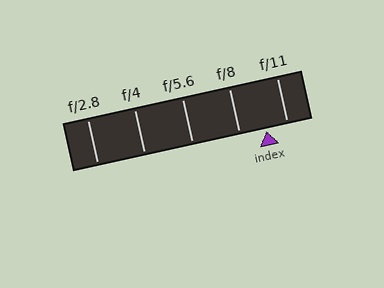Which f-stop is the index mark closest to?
The index mark is closest to f/11.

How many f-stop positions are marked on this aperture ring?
There are 5 f-stop positions marked.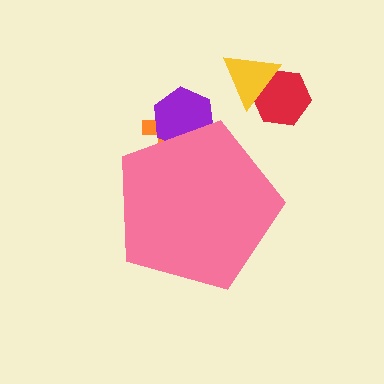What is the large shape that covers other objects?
A pink pentagon.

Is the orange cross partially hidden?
Yes, the orange cross is partially hidden behind the pink pentagon.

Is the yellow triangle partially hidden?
No, the yellow triangle is fully visible.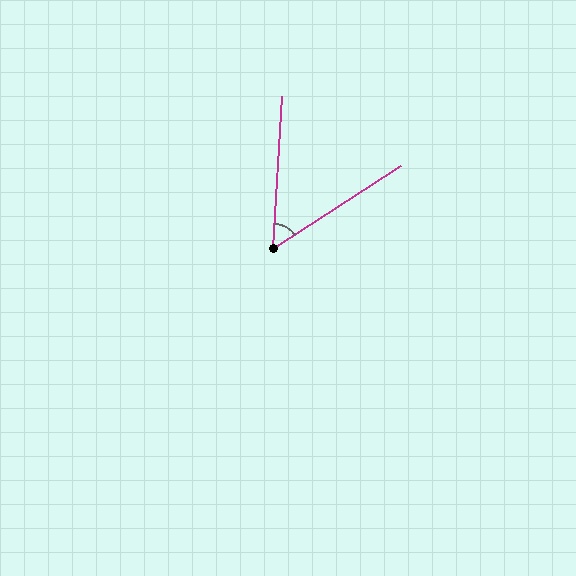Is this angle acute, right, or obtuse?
It is acute.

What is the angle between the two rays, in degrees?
Approximately 53 degrees.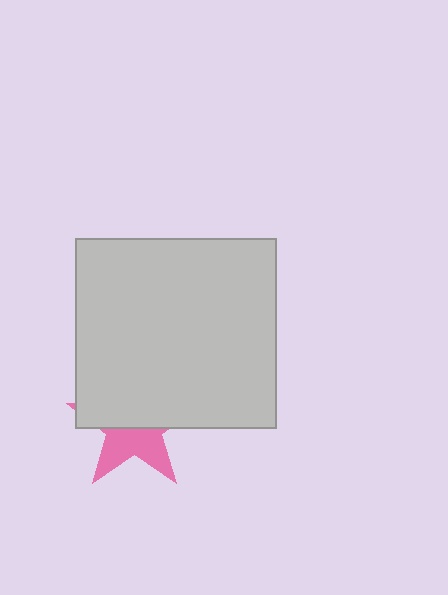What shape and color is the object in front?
The object in front is a light gray rectangle.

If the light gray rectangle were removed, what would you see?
You would see the complete pink star.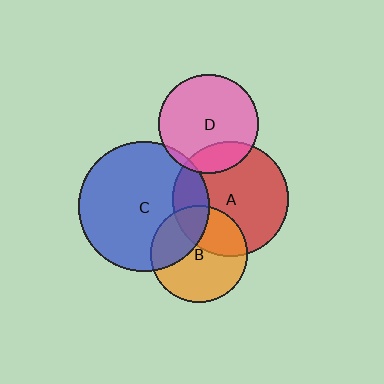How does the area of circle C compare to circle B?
Approximately 1.8 times.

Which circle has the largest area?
Circle C (blue).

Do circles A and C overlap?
Yes.